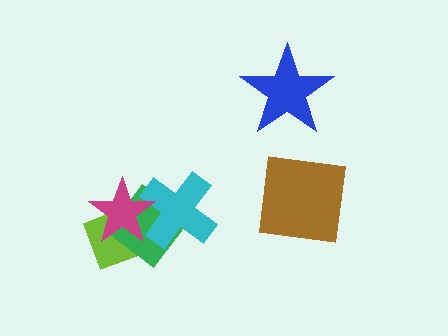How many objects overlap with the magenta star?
3 objects overlap with the magenta star.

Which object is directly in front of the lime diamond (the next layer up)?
The green diamond is directly in front of the lime diamond.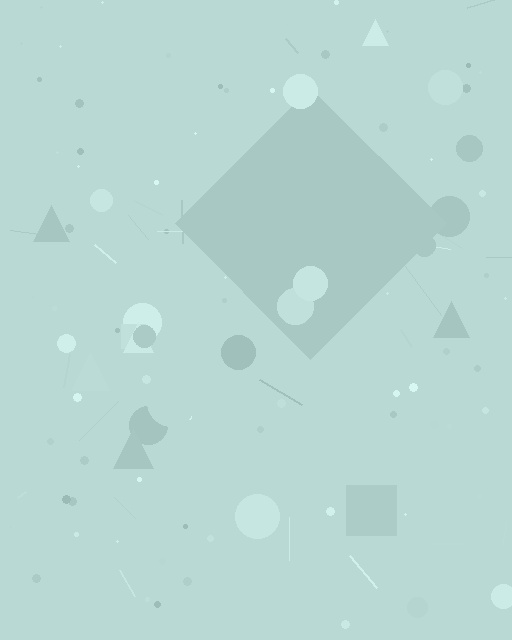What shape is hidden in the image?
A diamond is hidden in the image.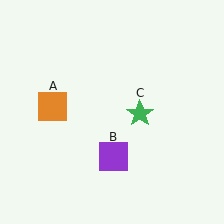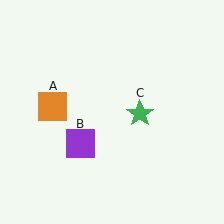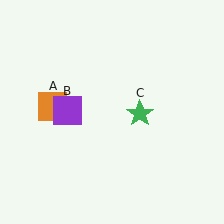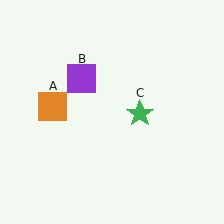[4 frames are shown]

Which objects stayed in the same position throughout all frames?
Orange square (object A) and green star (object C) remained stationary.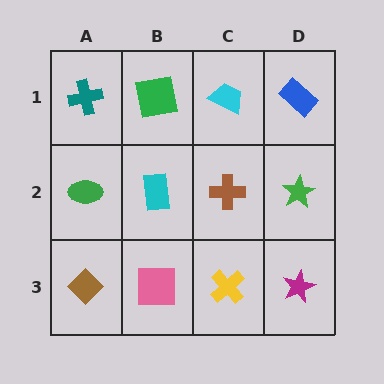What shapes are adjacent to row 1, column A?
A green ellipse (row 2, column A), a green square (row 1, column B).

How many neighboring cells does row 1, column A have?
2.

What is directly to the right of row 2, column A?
A cyan rectangle.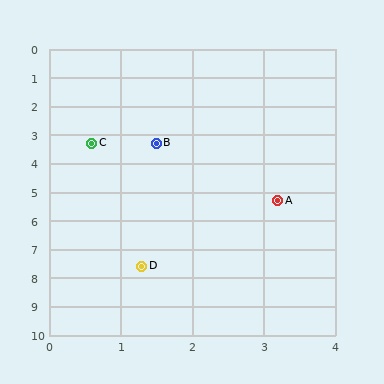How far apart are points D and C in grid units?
Points D and C are about 4.4 grid units apart.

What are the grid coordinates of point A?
Point A is at approximately (3.2, 5.3).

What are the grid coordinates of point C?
Point C is at approximately (0.6, 3.3).